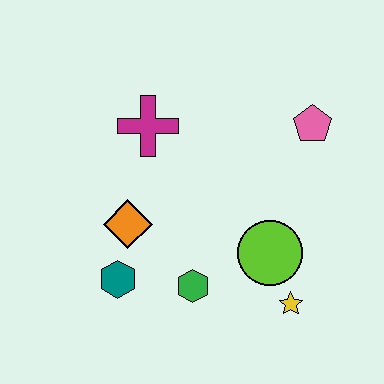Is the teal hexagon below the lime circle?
Yes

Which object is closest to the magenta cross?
The orange diamond is closest to the magenta cross.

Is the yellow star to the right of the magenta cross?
Yes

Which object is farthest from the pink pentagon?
The teal hexagon is farthest from the pink pentagon.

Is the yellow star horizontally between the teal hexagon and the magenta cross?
No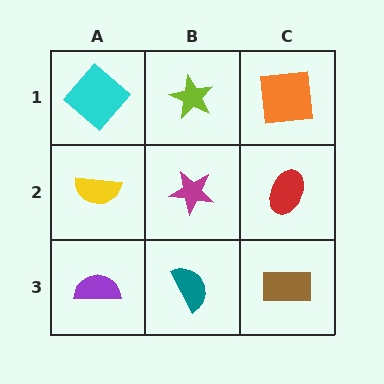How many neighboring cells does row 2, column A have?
3.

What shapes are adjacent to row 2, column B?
A lime star (row 1, column B), a teal semicircle (row 3, column B), a yellow semicircle (row 2, column A), a red ellipse (row 2, column C).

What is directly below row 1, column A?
A yellow semicircle.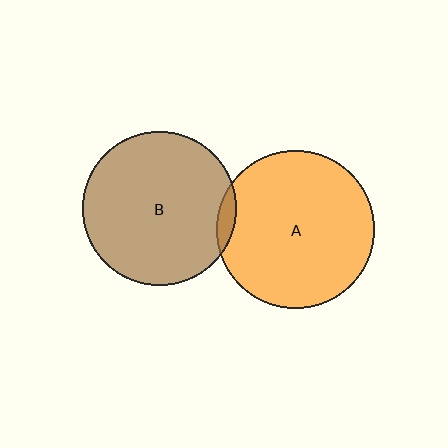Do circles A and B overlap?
Yes.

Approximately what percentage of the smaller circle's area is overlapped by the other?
Approximately 5%.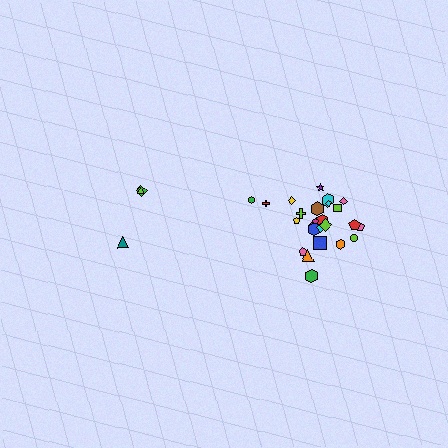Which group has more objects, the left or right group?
The right group.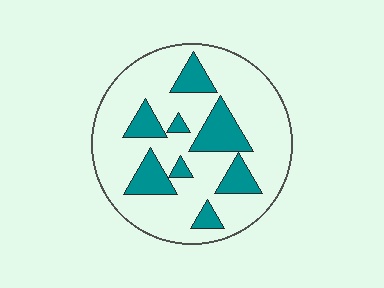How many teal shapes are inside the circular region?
8.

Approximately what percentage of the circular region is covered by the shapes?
Approximately 25%.